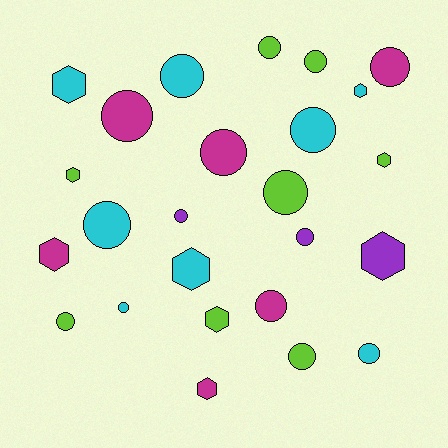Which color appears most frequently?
Cyan, with 8 objects.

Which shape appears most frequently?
Circle, with 16 objects.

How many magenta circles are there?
There are 4 magenta circles.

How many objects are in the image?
There are 25 objects.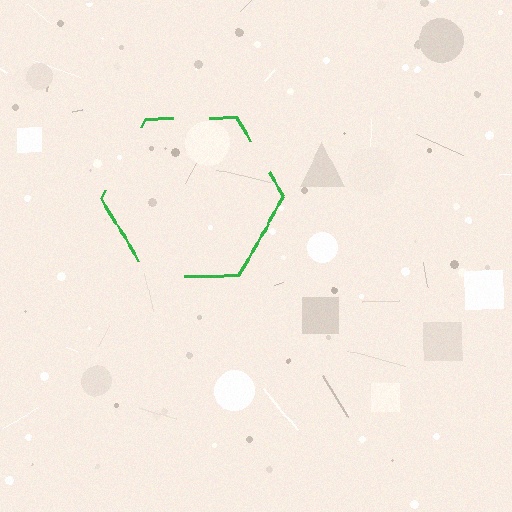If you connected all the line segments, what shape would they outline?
They would outline a hexagon.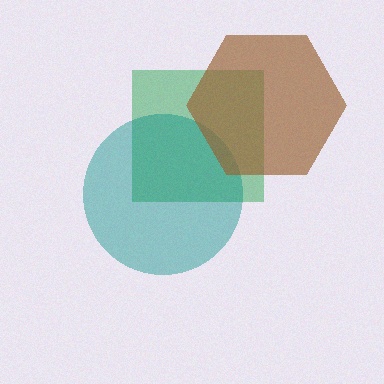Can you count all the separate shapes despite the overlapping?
Yes, there are 3 separate shapes.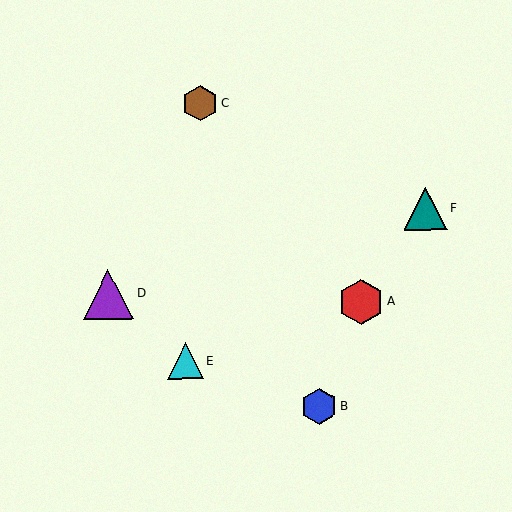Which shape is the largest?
The purple triangle (labeled D) is the largest.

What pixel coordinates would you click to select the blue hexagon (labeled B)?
Click at (319, 406) to select the blue hexagon B.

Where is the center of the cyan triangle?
The center of the cyan triangle is at (185, 361).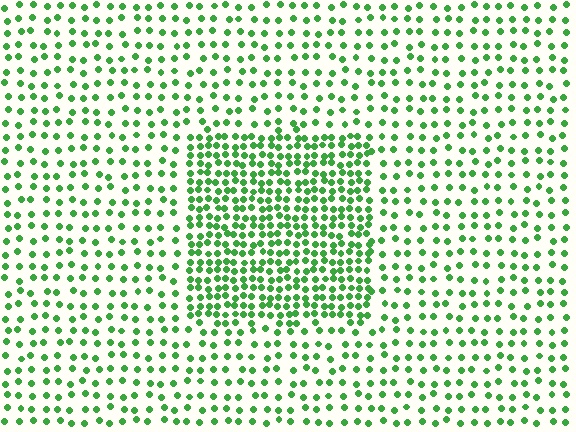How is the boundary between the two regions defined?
The boundary is defined by a change in element density (approximately 2.1x ratio). All elements are the same color, size, and shape.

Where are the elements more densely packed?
The elements are more densely packed inside the rectangle boundary.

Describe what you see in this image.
The image contains small green elements arranged at two different densities. A rectangle-shaped region is visible where the elements are more densely packed than the surrounding area.